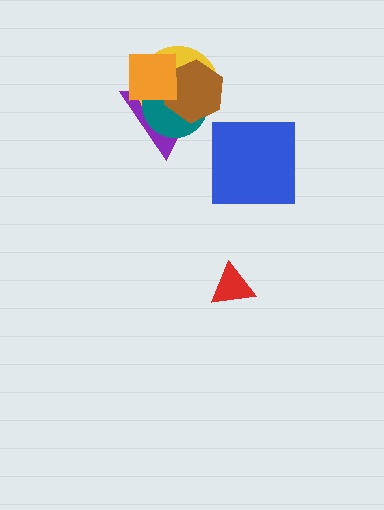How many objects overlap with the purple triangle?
4 objects overlap with the purple triangle.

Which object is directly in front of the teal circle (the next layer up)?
The brown hexagon is directly in front of the teal circle.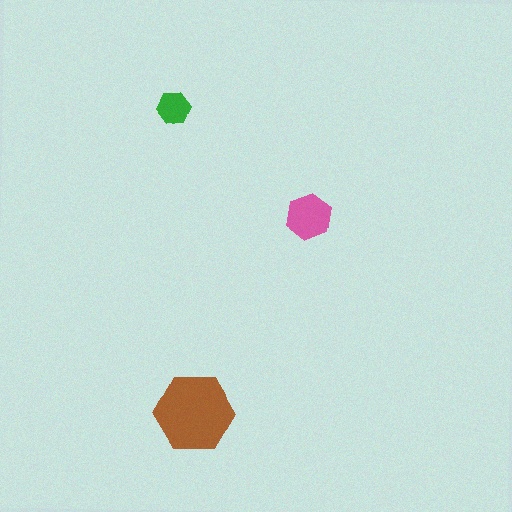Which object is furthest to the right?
The pink hexagon is rightmost.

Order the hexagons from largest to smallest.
the brown one, the pink one, the green one.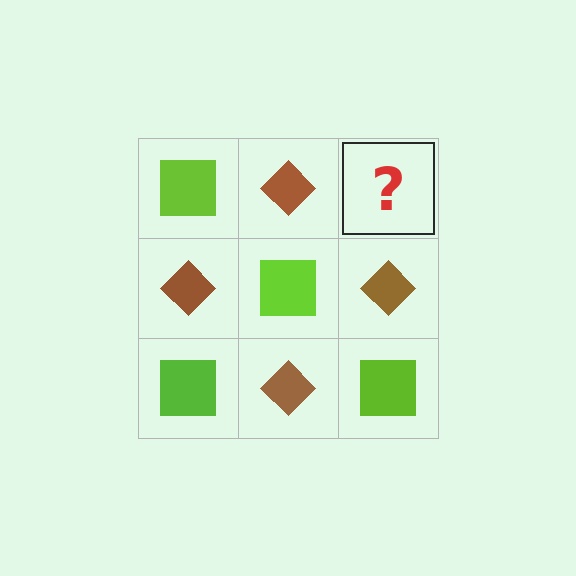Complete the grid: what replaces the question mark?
The question mark should be replaced with a lime square.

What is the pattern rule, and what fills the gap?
The rule is that it alternates lime square and brown diamond in a checkerboard pattern. The gap should be filled with a lime square.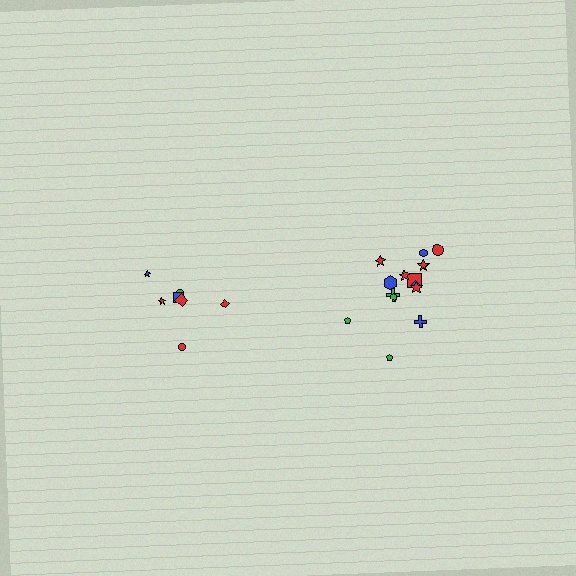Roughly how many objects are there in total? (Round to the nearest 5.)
Roughly 20 objects in total.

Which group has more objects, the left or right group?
The right group.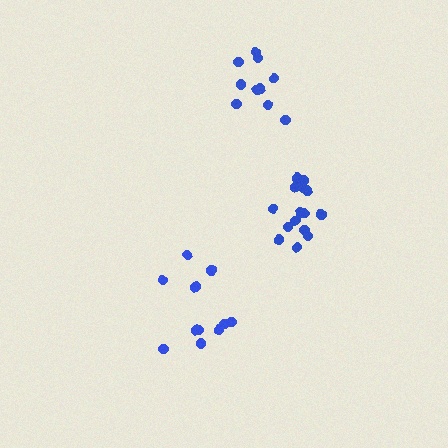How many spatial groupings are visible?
There are 3 spatial groupings.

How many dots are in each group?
Group 1: 10 dots, Group 2: 11 dots, Group 3: 15 dots (36 total).